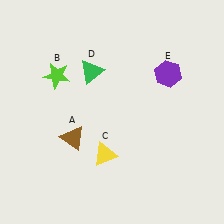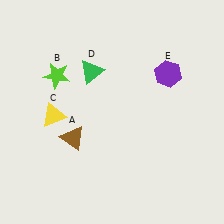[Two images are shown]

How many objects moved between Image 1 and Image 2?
1 object moved between the two images.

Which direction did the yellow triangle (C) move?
The yellow triangle (C) moved left.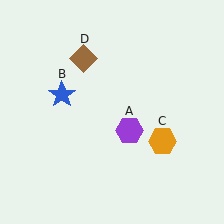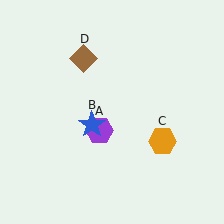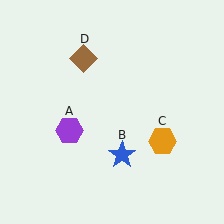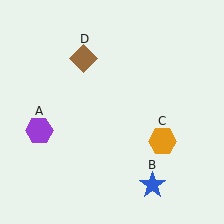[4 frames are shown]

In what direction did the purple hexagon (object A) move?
The purple hexagon (object A) moved left.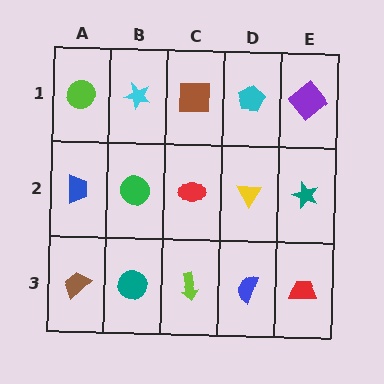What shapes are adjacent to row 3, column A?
A blue trapezoid (row 2, column A), a teal circle (row 3, column B).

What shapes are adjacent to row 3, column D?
A yellow triangle (row 2, column D), a lime arrow (row 3, column C), a red trapezoid (row 3, column E).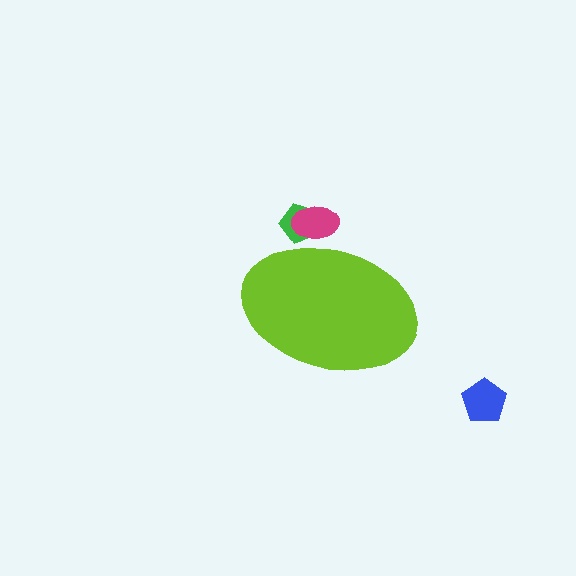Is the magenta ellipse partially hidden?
Yes, the magenta ellipse is partially hidden behind the lime ellipse.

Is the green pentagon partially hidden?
Yes, the green pentagon is partially hidden behind the lime ellipse.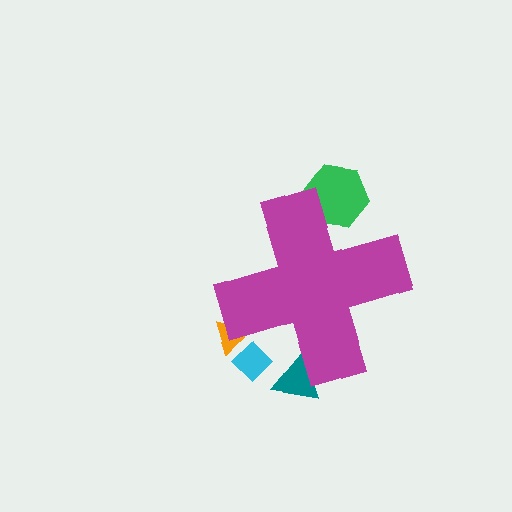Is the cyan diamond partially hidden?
Yes, the cyan diamond is partially hidden behind the magenta cross.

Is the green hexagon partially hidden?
Yes, the green hexagon is partially hidden behind the magenta cross.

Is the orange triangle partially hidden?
Yes, the orange triangle is partially hidden behind the magenta cross.